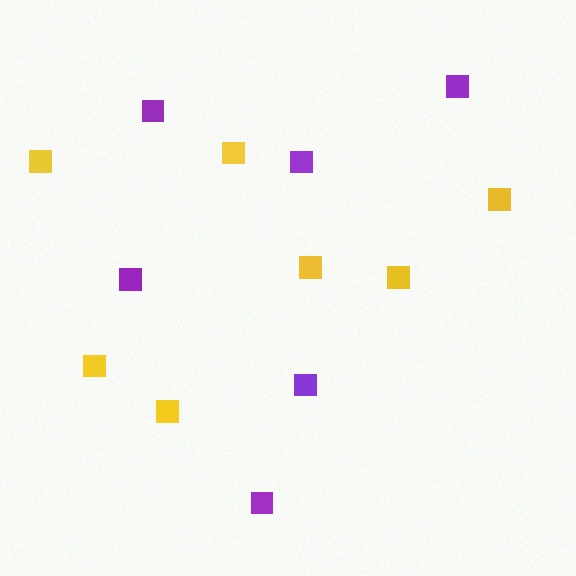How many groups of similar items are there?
There are 2 groups: one group of yellow squares (7) and one group of purple squares (6).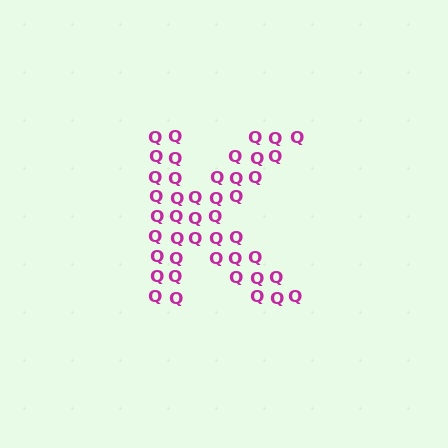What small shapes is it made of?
It is made of small letter Q's.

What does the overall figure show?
The overall figure shows the letter K.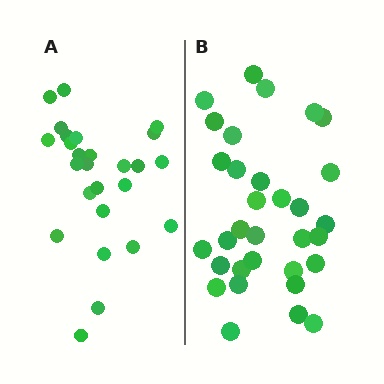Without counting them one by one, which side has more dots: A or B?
Region B (the right region) has more dots.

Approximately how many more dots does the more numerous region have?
Region B has about 6 more dots than region A.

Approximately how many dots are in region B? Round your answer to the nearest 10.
About 30 dots. (The exact count is 32, which rounds to 30.)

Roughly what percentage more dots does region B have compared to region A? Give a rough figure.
About 25% more.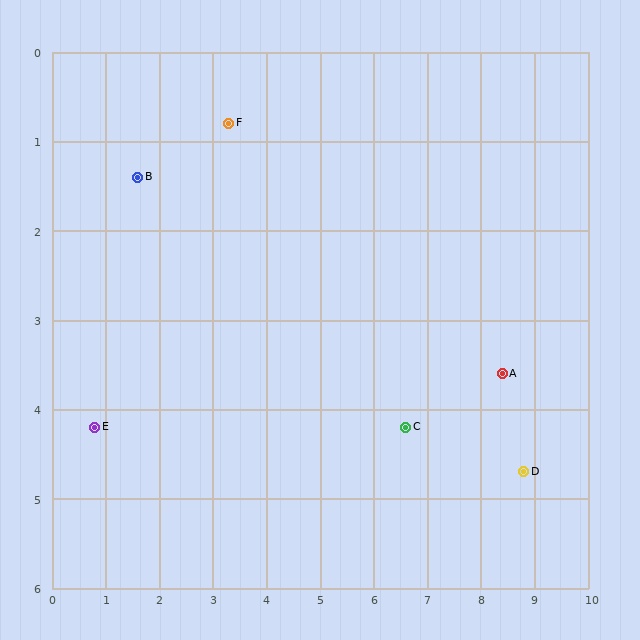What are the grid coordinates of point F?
Point F is at approximately (3.3, 0.8).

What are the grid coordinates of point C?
Point C is at approximately (6.6, 4.2).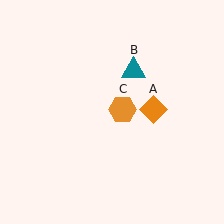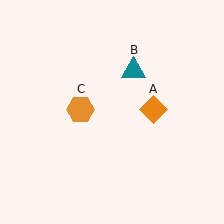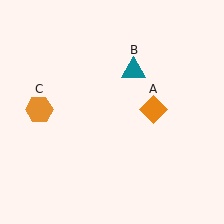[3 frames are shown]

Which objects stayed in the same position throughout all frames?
Orange diamond (object A) and teal triangle (object B) remained stationary.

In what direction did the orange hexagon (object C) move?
The orange hexagon (object C) moved left.